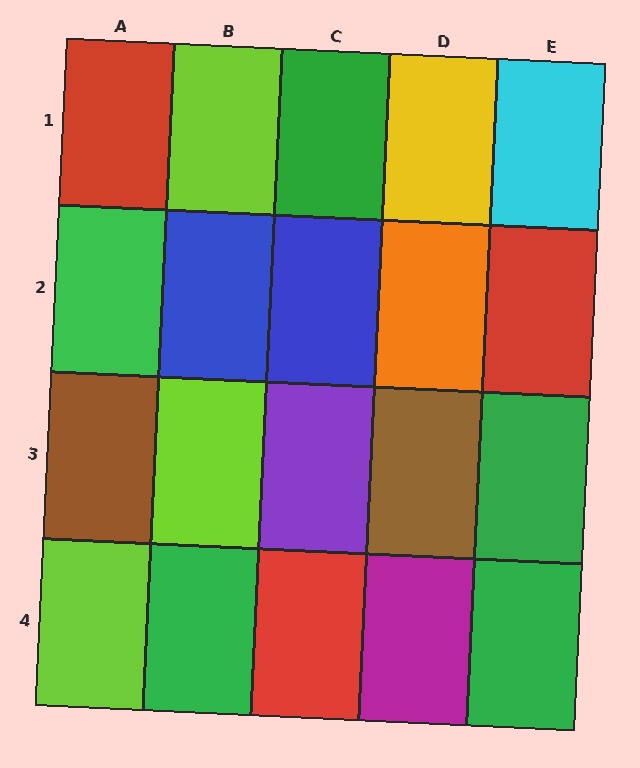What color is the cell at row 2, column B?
Blue.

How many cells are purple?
1 cell is purple.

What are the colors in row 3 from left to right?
Brown, lime, purple, brown, green.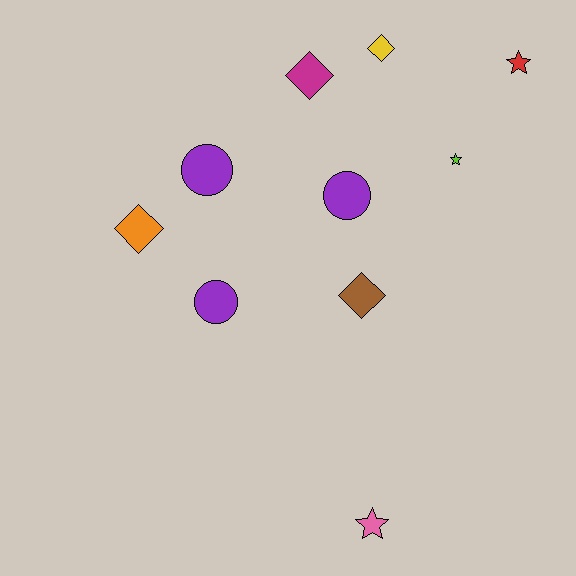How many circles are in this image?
There are 3 circles.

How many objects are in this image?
There are 10 objects.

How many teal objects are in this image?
There are no teal objects.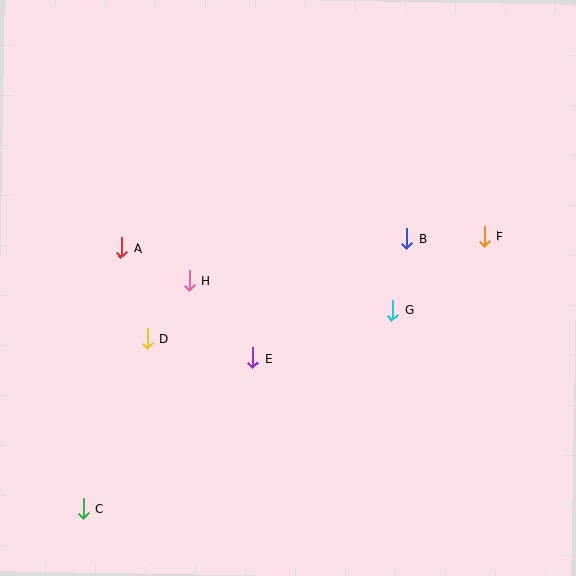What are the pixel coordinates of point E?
Point E is at (252, 358).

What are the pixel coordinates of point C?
Point C is at (83, 508).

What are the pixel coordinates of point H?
Point H is at (189, 280).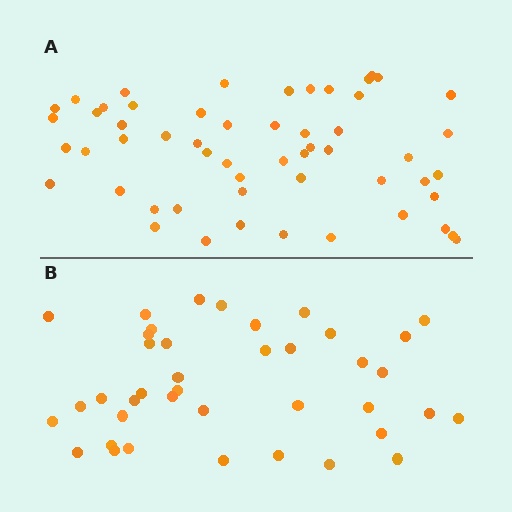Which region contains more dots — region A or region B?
Region A (the top region) has more dots.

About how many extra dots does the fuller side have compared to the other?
Region A has approximately 15 more dots than region B.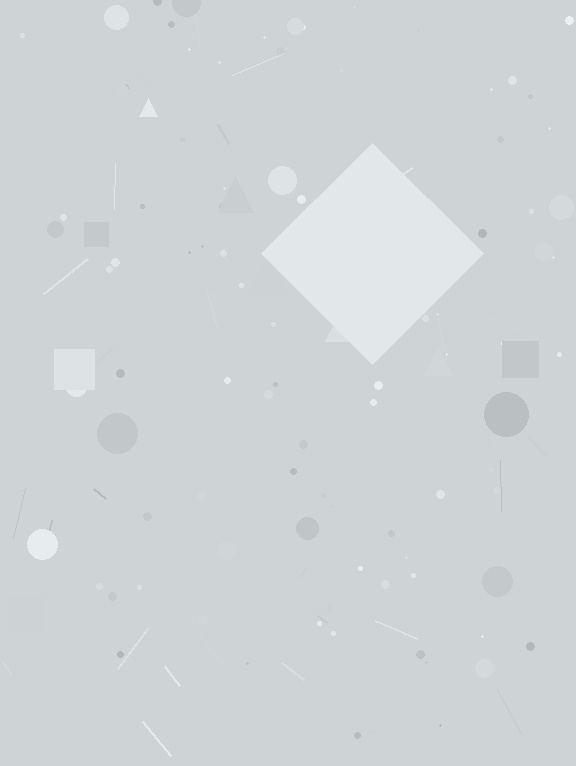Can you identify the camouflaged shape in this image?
The camouflaged shape is a diamond.